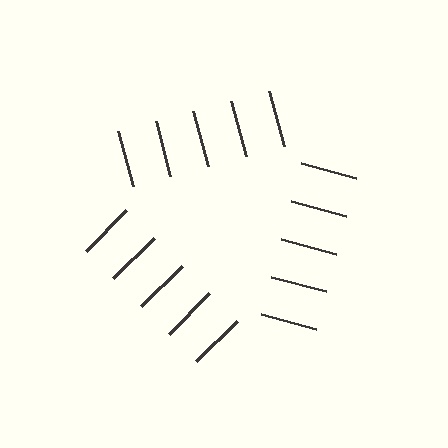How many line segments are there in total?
15 — 5 along each of the 3 edges.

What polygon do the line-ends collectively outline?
An illusory triangle — the line segments terminate on its edges but no continuous stroke is drawn.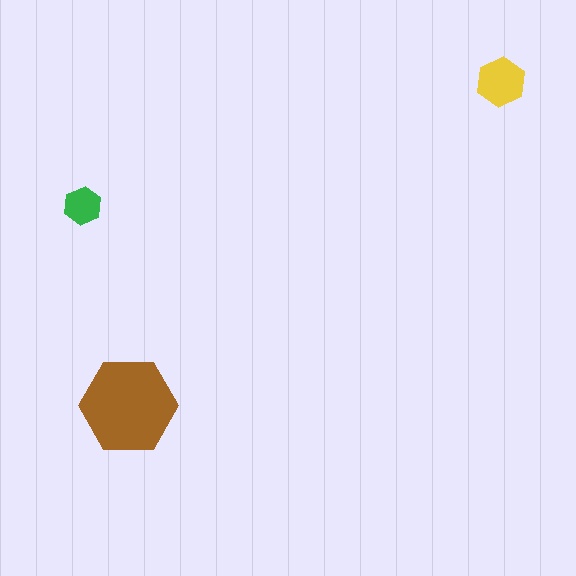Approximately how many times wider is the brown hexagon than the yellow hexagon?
About 2 times wider.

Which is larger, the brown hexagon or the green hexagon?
The brown one.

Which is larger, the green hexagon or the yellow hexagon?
The yellow one.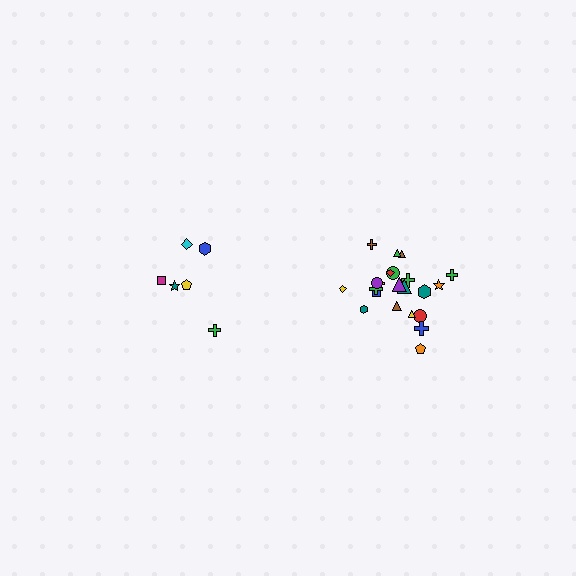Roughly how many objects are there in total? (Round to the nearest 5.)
Roughly 30 objects in total.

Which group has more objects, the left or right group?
The right group.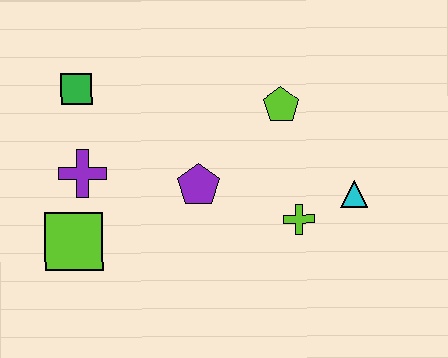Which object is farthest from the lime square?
The cyan triangle is farthest from the lime square.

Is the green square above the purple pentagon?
Yes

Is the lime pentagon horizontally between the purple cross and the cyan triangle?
Yes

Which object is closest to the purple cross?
The lime square is closest to the purple cross.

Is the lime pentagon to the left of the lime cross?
Yes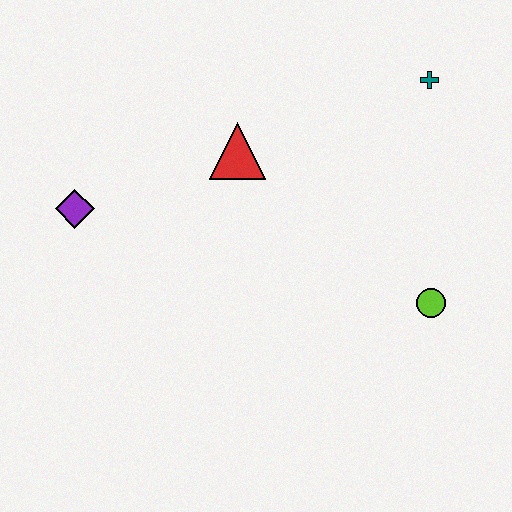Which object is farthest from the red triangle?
The lime circle is farthest from the red triangle.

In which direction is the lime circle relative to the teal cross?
The lime circle is below the teal cross.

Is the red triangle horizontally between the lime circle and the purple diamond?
Yes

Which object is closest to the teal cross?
The red triangle is closest to the teal cross.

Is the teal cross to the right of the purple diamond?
Yes